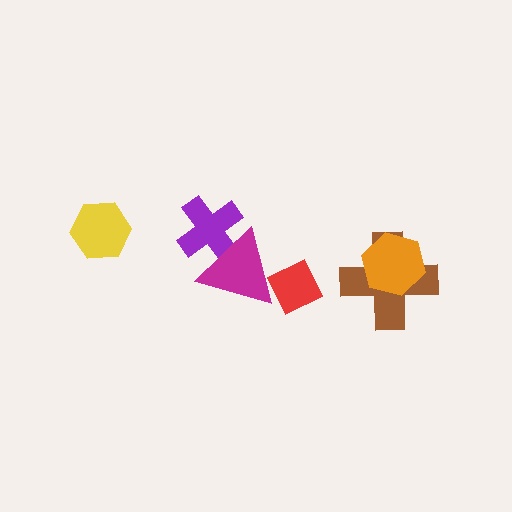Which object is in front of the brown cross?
The orange hexagon is in front of the brown cross.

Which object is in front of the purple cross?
The magenta triangle is in front of the purple cross.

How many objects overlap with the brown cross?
1 object overlaps with the brown cross.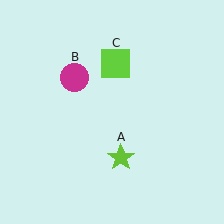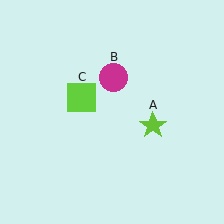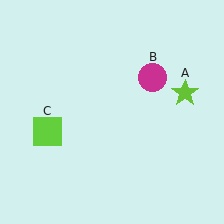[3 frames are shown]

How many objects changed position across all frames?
3 objects changed position: lime star (object A), magenta circle (object B), lime square (object C).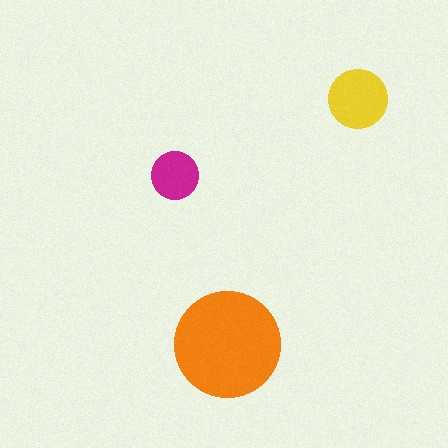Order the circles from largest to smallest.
the orange one, the yellow one, the magenta one.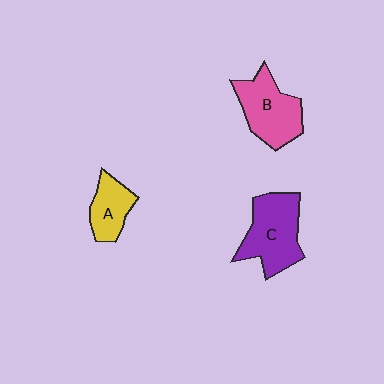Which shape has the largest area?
Shape C (purple).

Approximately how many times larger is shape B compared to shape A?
Approximately 1.6 times.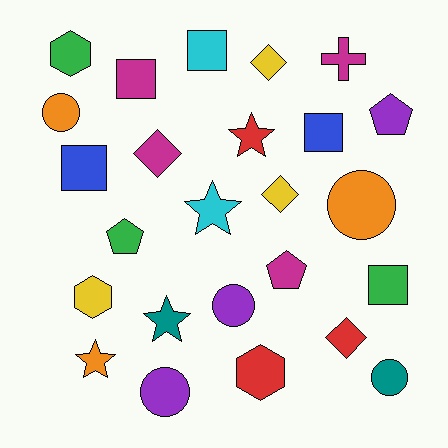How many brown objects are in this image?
There are no brown objects.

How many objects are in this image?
There are 25 objects.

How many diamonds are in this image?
There are 4 diamonds.